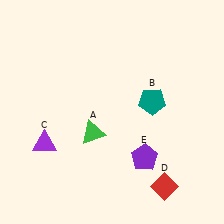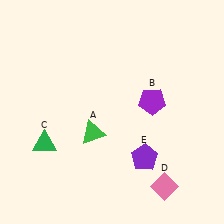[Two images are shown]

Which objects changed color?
B changed from teal to purple. C changed from purple to green. D changed from red to pink.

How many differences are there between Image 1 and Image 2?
There are 3 differences between the two images.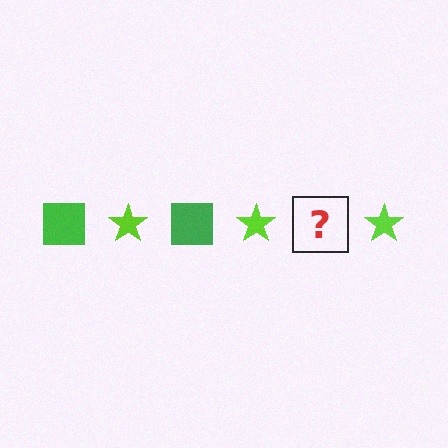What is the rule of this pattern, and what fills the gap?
The rule is that the pattern alternates between green square and lime star. The gap should be filled with a green square.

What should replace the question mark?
The question mark should be replaced with a green square.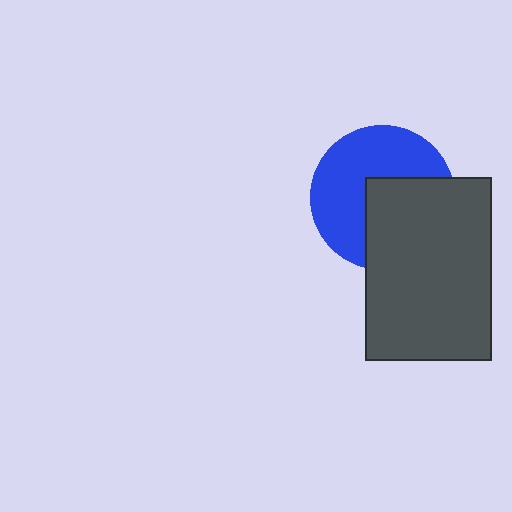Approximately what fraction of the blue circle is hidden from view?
Roughly 43% of the blue circle is hidden behind the dark gray rectangle.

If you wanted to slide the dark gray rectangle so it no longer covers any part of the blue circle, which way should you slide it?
Slide it toward the lower-right — that is the most direct way to separate the two shapes.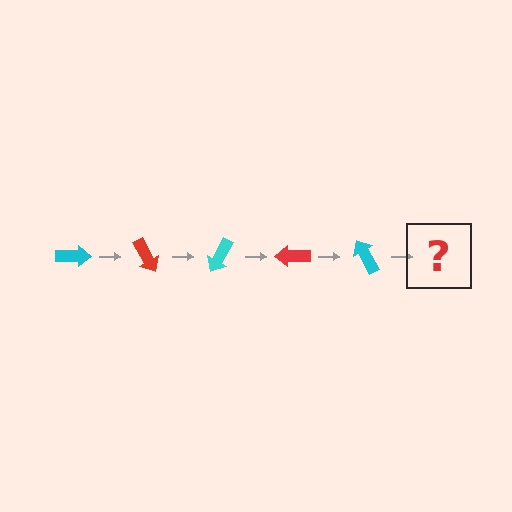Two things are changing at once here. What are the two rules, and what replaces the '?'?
The two rules are that it rotates 60 degrees each step and the color cycles through cyan and red. The '?' should be a red arrow, rotated 300 degrees from the start.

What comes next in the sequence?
The next element should be a red arrow, rotated 300 degrees from the start.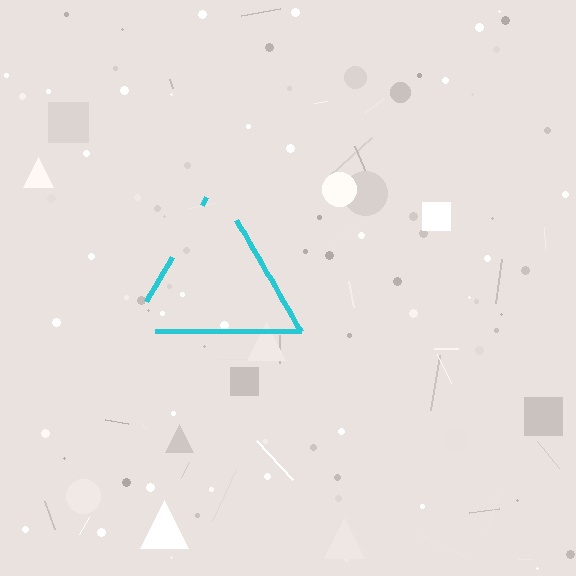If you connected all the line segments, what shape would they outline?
They would outline a triangle.